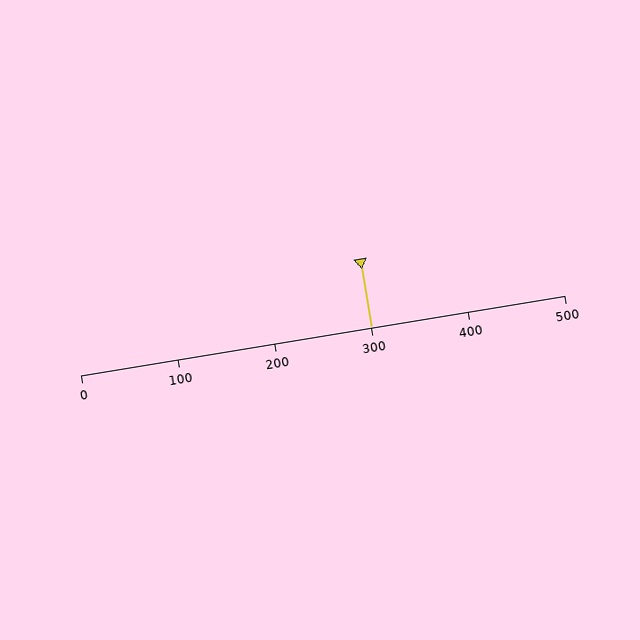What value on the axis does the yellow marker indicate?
The marker indicates approximately 300.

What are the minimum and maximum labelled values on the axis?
The axis runs from 0 to 500.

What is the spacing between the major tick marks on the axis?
The major ticks are spaced 100 apart.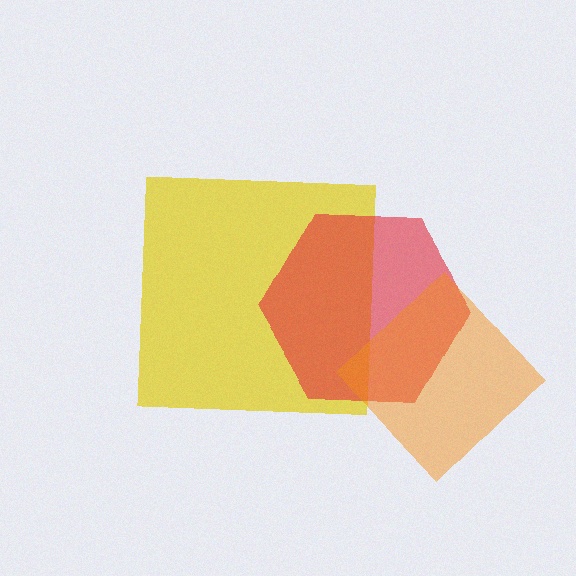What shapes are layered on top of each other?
The layered shapes are: a yellow square, a red hexagon, an orange diamond.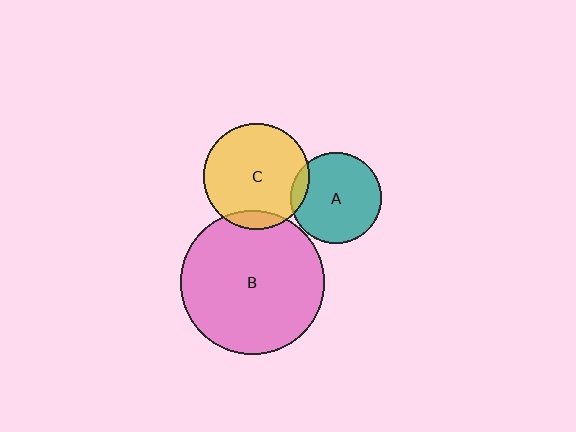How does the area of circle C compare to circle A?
Approximately 1.4 times.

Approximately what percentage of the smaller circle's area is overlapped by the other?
Approximately 10%.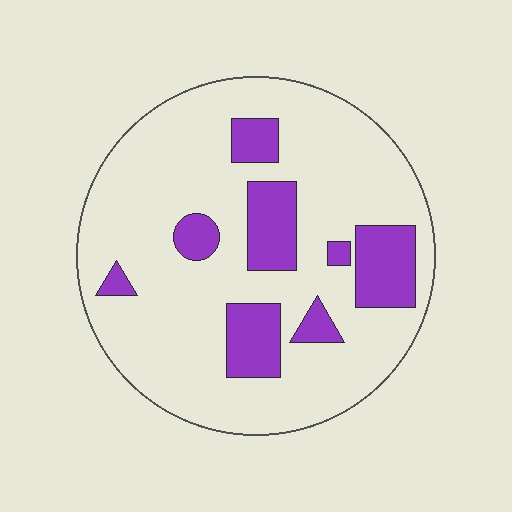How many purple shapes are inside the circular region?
8.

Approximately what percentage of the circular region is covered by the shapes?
Approximately 20%.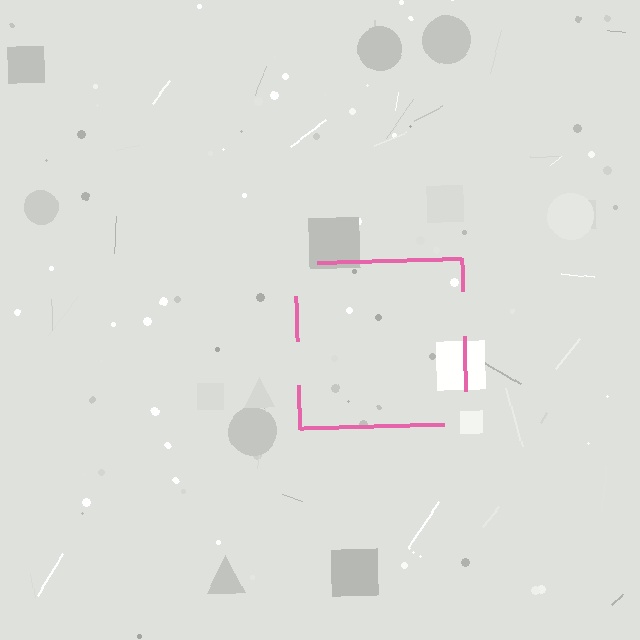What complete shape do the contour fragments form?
The contour fragments form a square.